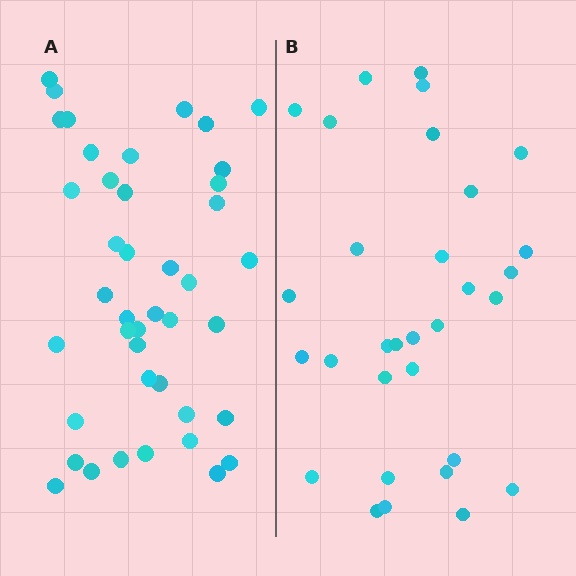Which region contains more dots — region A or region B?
Region A (the left region) has more dots.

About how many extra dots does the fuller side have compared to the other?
Region A has roughly 12 or so more dots than region B.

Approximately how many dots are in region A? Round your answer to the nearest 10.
About 40 dots. (The exact count is 42, which rounds to 40.)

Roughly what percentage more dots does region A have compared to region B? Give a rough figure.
About 35% more.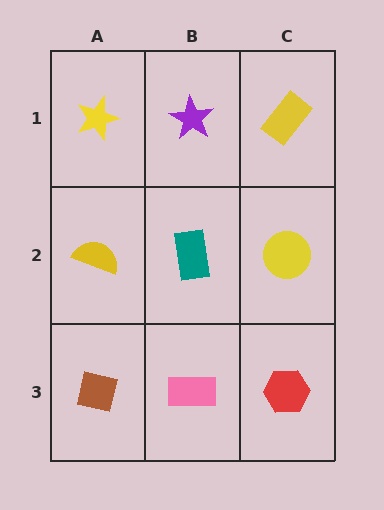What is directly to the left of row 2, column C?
A teal rectangle.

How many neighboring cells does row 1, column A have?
2.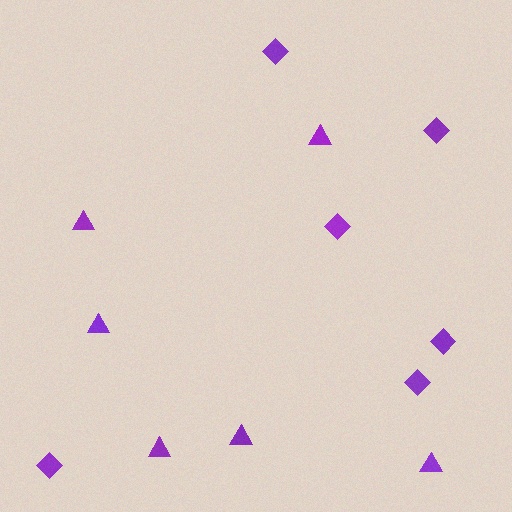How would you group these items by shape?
There are 2 groups: one group of diamonds (6) and one group of triangles (6).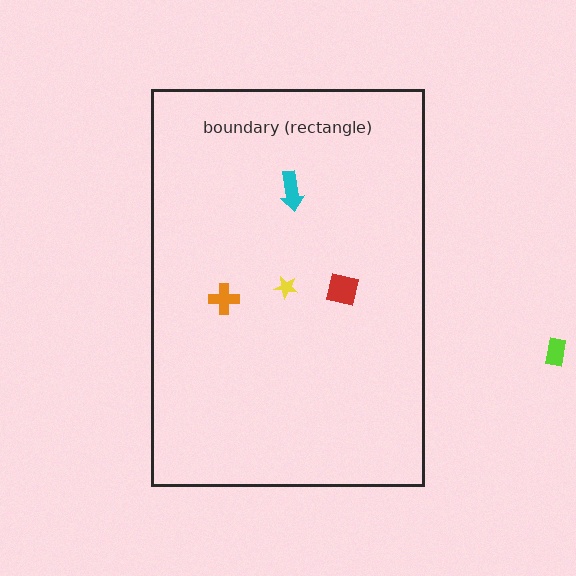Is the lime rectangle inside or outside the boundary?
Outside.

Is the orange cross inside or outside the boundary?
Inside.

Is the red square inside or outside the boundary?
Inside.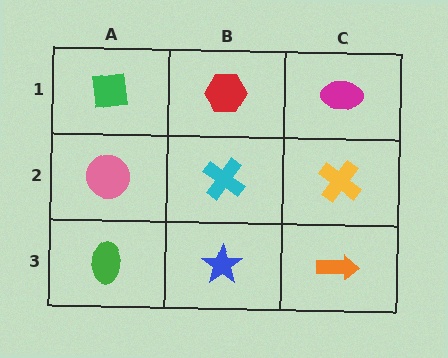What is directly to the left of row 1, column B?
A green square.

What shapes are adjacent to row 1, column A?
A pink circle (row 2, column A), a red hexagon (row 1, column B).